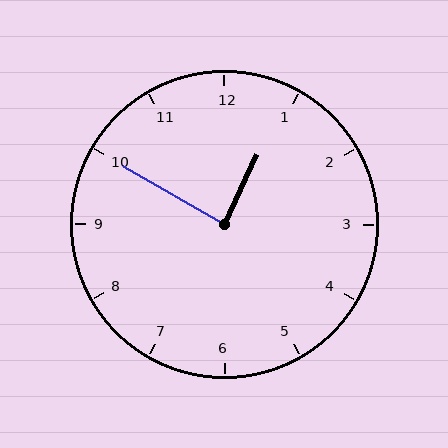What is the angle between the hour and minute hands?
Approximately 85 degrees.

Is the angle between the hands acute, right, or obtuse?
It is right.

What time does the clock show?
12:50.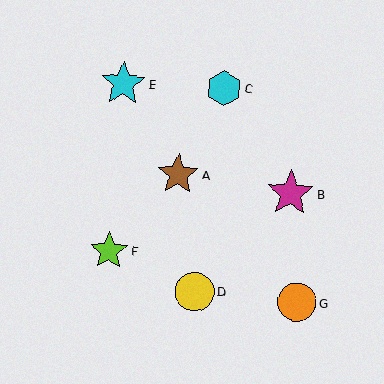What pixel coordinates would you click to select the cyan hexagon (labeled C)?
Click at (224, 88) to select the cyan hexagon C.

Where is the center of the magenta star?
The center of the magenta star is at (291, 193).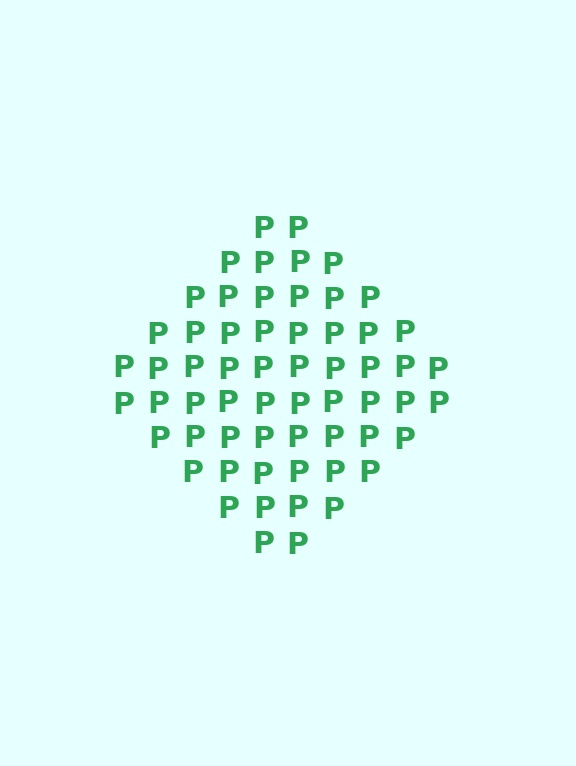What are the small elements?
The small elements are letter P's.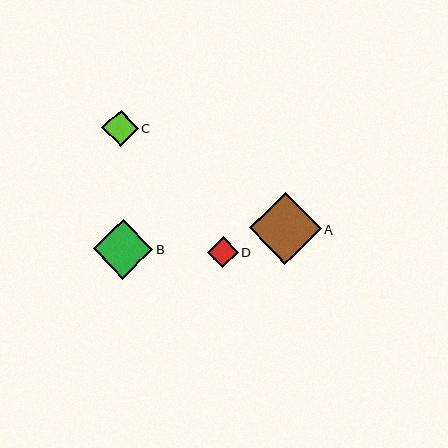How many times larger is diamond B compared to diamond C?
Diamond B is approximately 1.6 times the size of diamond C.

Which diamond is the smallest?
Diamond D is the smallest with a size of approximately 31 pixels.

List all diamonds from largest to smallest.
From largest to smallest: A, B, C, D.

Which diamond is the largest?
Diamond A is the largest with a size of approximately 72 pixels.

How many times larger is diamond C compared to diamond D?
Diamond C is approximately 1.2 times the size of diamond D.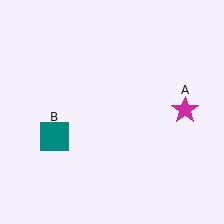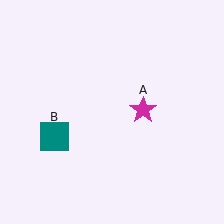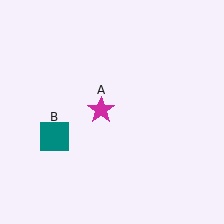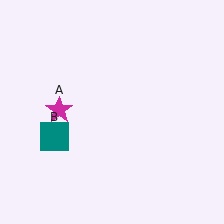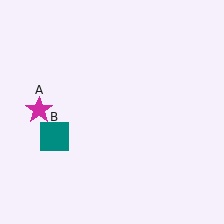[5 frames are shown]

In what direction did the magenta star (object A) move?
The magenta star (object A) moved left.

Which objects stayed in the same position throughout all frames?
Teal square (object B) remained stationary.